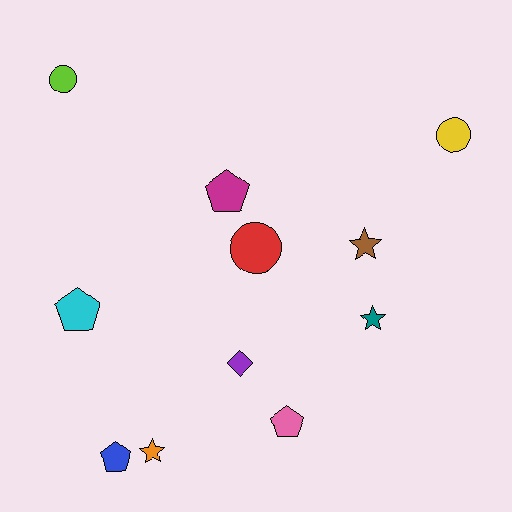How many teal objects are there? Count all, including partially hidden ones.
There is 1 teal object.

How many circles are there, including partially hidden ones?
There are 3 circles.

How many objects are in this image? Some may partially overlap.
There are 11 objects.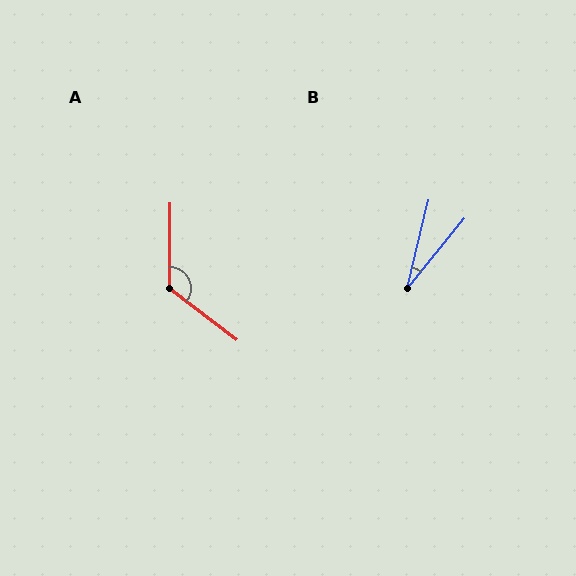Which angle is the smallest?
B, at approximately 26 degrees.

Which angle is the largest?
A, at approximately 127 degrees.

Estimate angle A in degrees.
Approximately 127 degrees.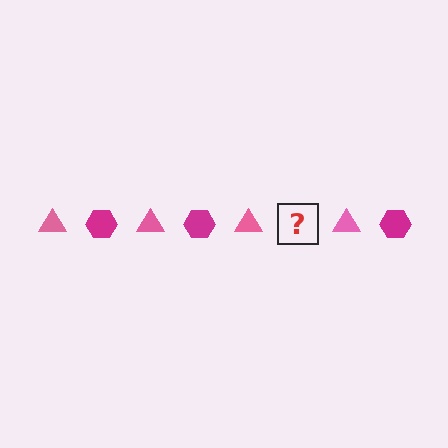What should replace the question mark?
The question mark should be replaced with a magenta hexagon.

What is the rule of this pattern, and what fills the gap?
The rule is that the pattern alternates between pink triangle and magenta hexagon. The gap should be filled with a magenta hexagon.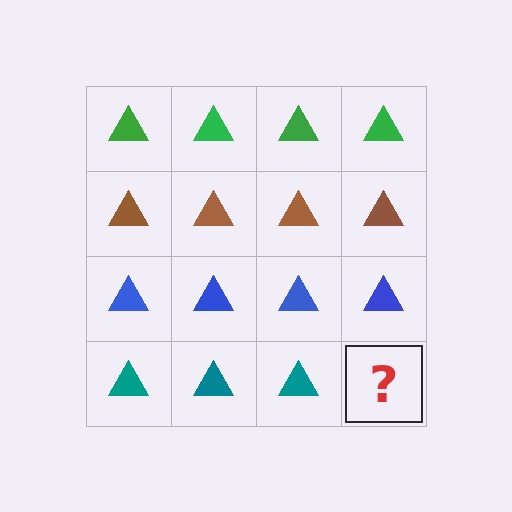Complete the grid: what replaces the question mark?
The question mark should be replaced with a teal triangle.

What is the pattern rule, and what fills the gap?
The rule is that each row has a consistent color. The gap should be filled with a teal triangle.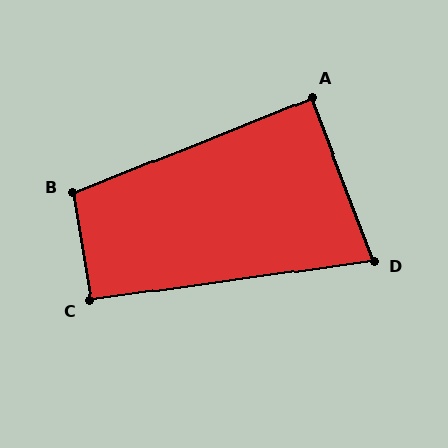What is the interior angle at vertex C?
Approximately 91 degrees (approximately right).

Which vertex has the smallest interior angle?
D, at approximately 77 degrees.